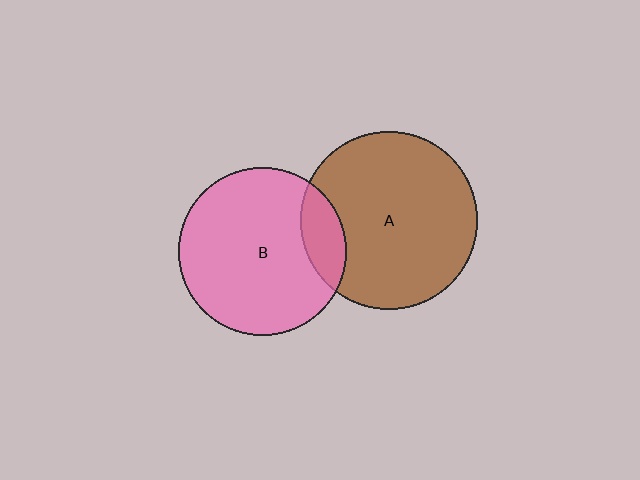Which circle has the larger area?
Circle A (brown).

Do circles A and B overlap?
Yes.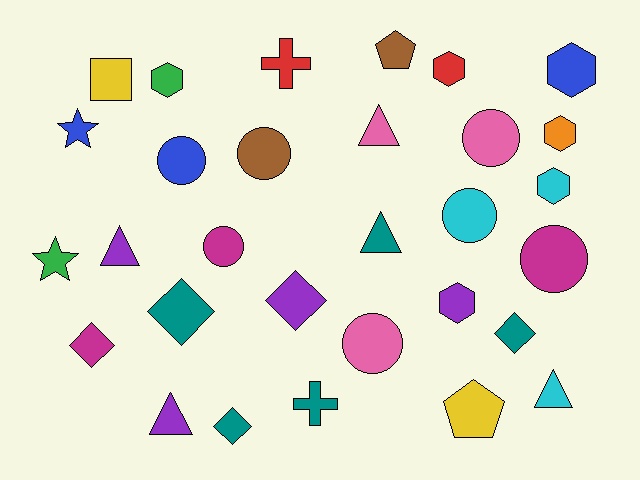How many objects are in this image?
There are 30 objects.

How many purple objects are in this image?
There are 4 purple objects.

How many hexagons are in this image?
There are 6 hexagons.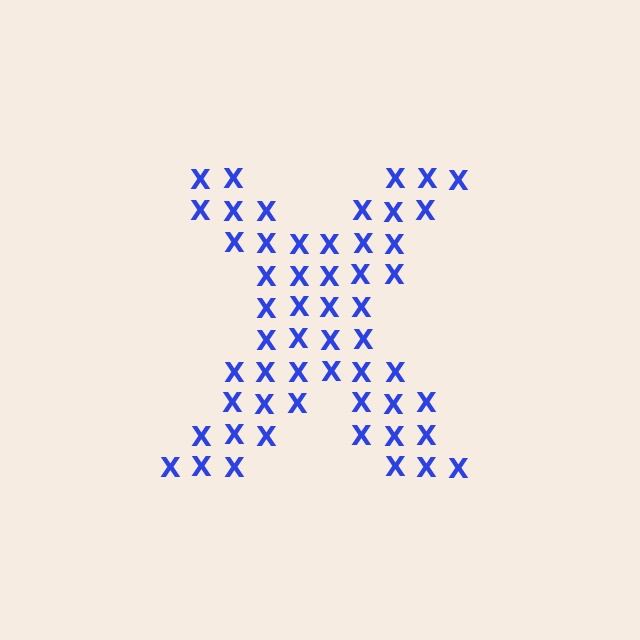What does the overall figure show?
The overall figure shows the letter X.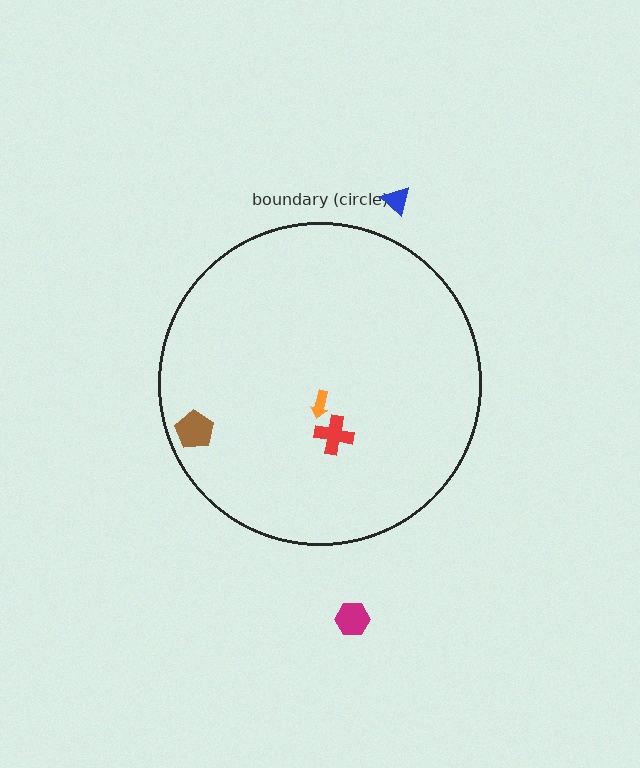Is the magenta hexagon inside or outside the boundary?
Outside.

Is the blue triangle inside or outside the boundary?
Outside.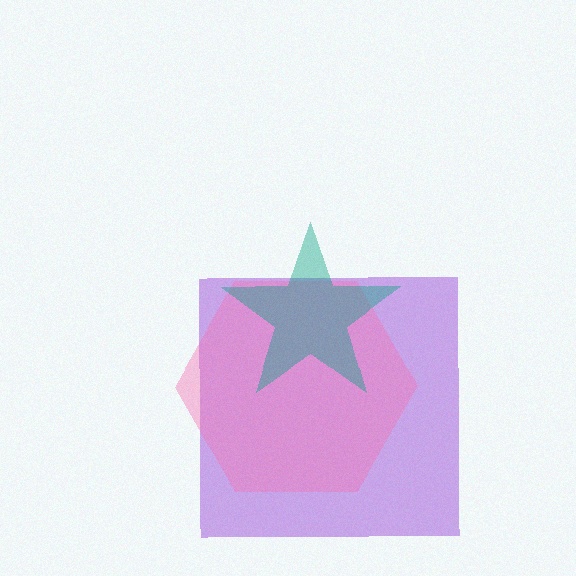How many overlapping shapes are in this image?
There are 3 overlapping shapes in the image.